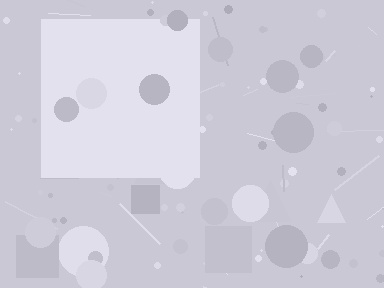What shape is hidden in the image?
A square is hidden in the image.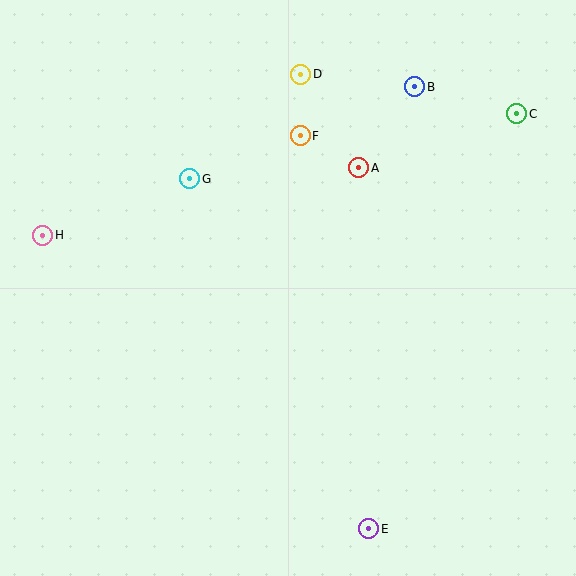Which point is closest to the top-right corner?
Point C is closest to the top-right corner.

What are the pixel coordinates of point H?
Point H is at (43, 235).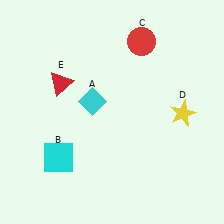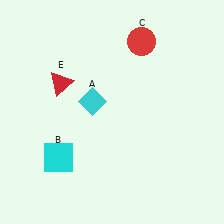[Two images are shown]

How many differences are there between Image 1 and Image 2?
There is 1 difference between the two images.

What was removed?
The yellow star (D) was removed in Image 2.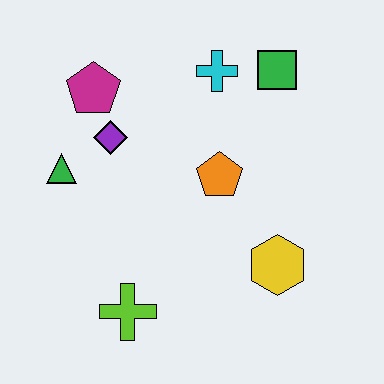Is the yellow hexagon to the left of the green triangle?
No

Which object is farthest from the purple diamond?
The yellow hexagon is farthest from the purple diamond.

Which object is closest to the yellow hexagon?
The orange pentagon is closest to the yellow hexagon.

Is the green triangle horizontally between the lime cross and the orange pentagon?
No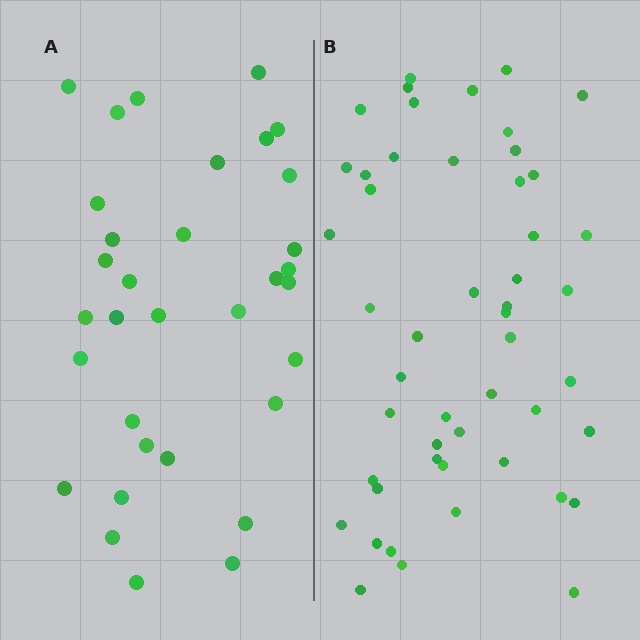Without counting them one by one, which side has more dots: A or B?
Region B (the right region) has more dots.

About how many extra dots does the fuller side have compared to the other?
Region B has approximately 15 more dots than region A.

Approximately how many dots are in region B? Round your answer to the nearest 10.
About 50 dots.